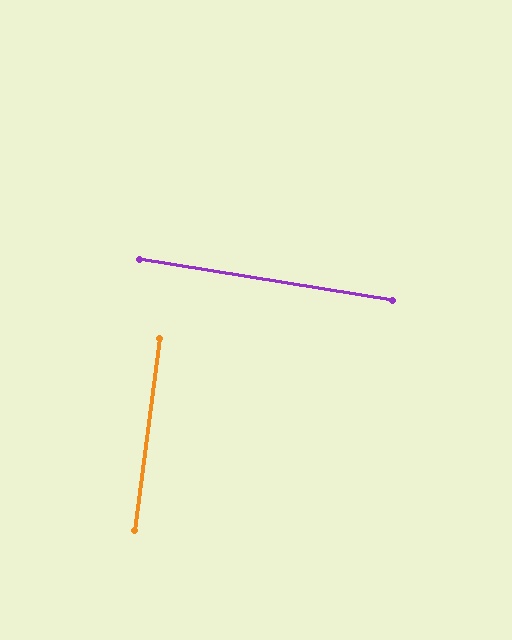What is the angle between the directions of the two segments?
Approximately 88 degrees.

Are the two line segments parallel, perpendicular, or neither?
Perpendicular — they meet at approximately 88°.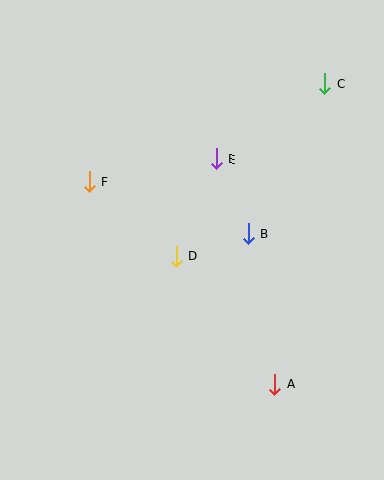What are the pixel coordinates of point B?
Point B is at (249, 234).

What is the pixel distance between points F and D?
The distance between F and D is 115 pixels.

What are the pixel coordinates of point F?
Point F is at (89, 181).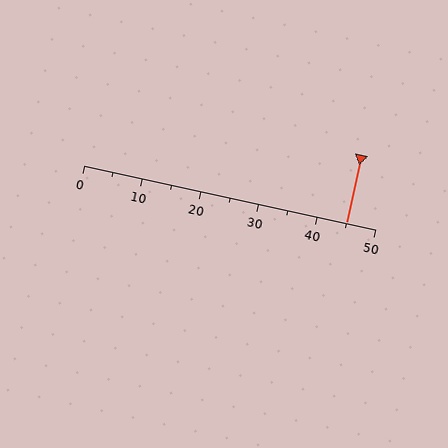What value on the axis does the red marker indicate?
The marker indicates approximately 45.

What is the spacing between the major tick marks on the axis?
The major ticks are spaced 10 apart.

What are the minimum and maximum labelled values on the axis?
The axis runs from 0 to 50.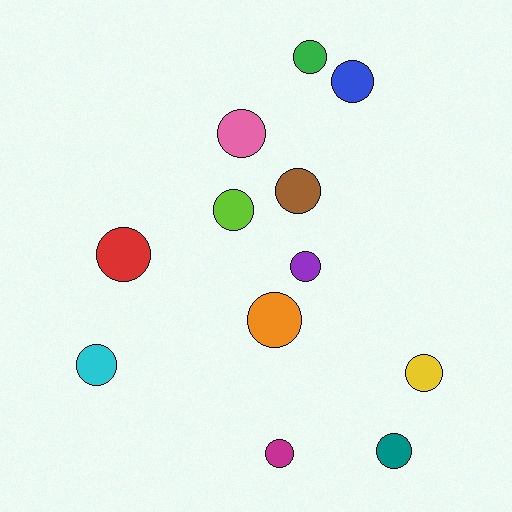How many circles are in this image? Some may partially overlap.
There are 12 circles.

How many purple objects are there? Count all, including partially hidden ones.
There is 1 purple object.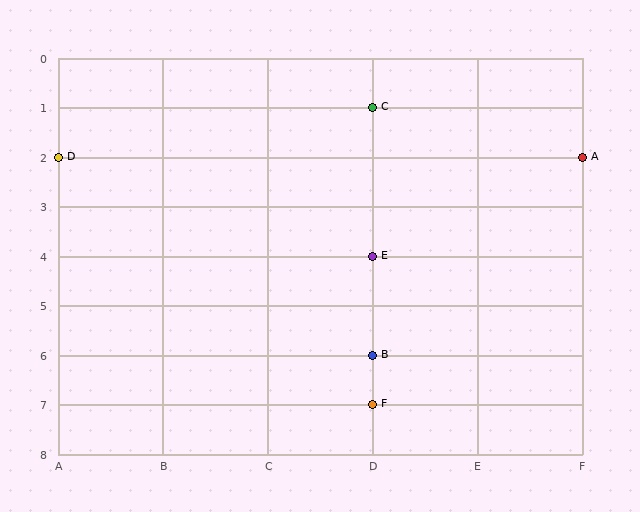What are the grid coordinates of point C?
Point C is at grid coordinates (D, 1).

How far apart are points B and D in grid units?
Points B and D are 3 columns and 4 rows apart (about 5.0 grid units diagonally).